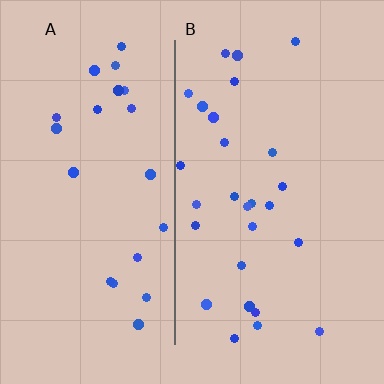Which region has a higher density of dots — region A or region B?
B (the right).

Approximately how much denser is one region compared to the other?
Approximately 1.2× — region B over region A.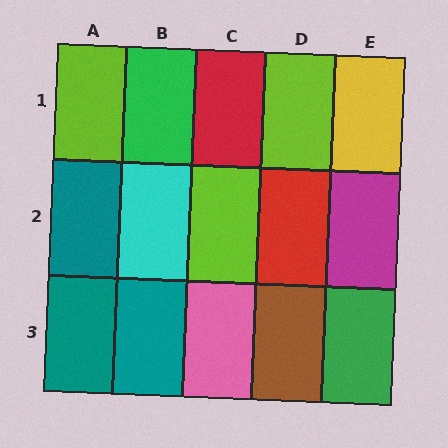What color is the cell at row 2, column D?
Red.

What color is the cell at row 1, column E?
Yellow.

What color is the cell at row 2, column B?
Cyan.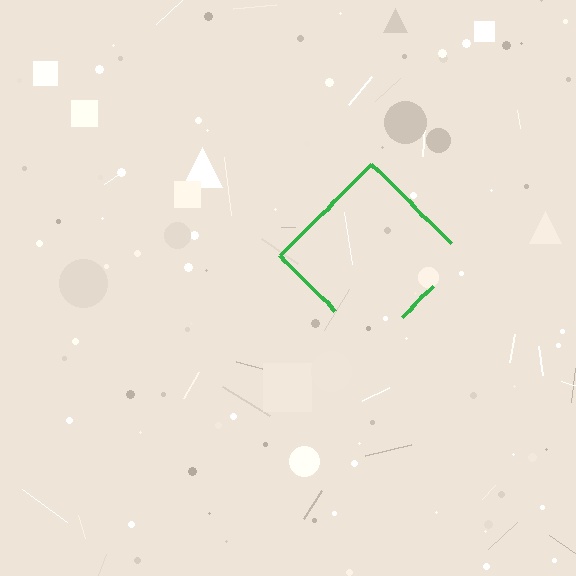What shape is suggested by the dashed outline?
The dashed outline suggests a diamond.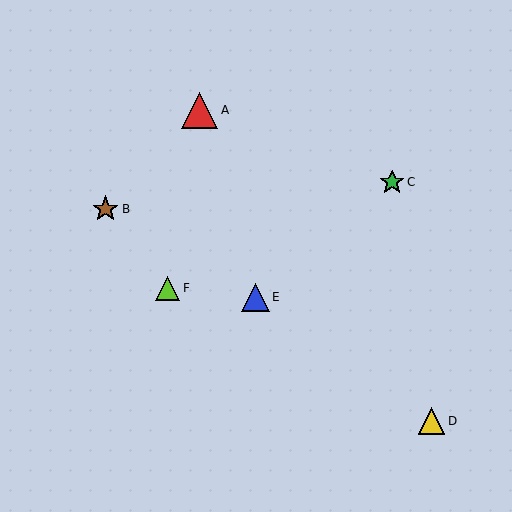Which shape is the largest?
The red triangle (labeled A) is the largest.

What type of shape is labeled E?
Shape E is a blue triangle.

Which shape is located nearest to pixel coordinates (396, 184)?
The green star (labeled C) at (392, 182) is nearest to that location.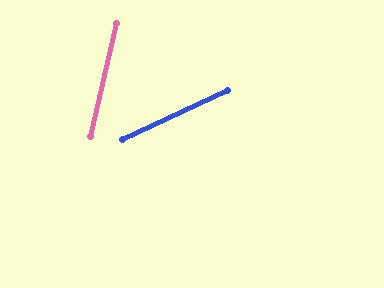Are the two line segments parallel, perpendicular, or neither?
Neither parallel nor perpendicular — they differ by about 53°.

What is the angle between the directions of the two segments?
Approximately 53 degrees.